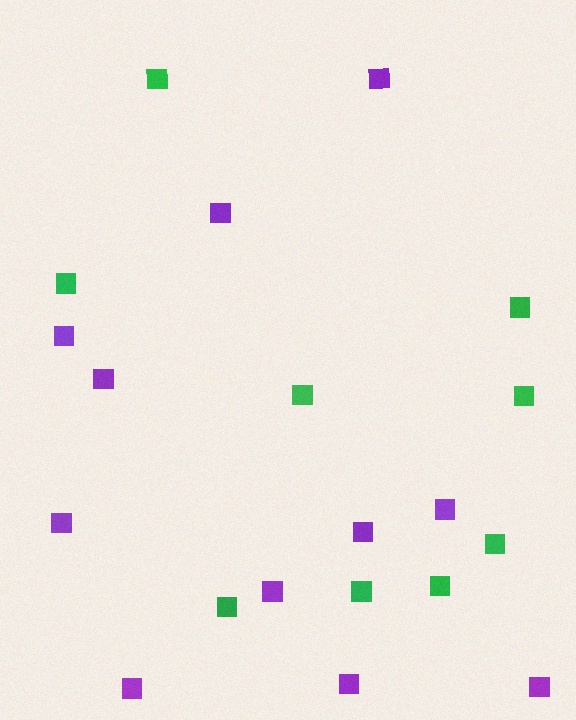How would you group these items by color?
There are 2 groups: one group of green squares (9) and one group of purple squares (11).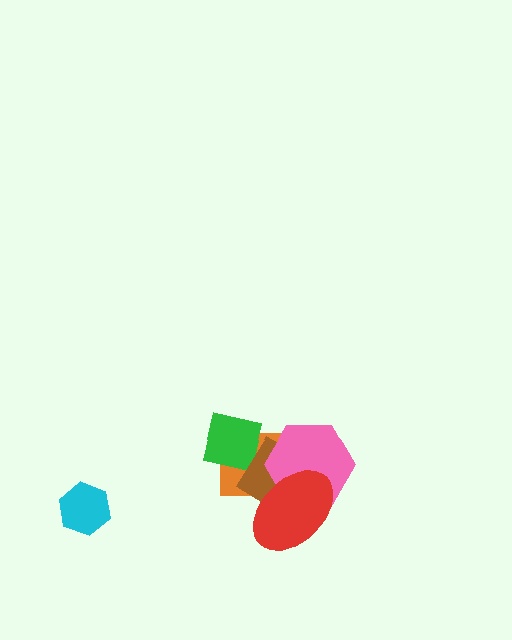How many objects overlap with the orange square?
4 objects overlap with the orange square.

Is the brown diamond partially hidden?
Yes, it is partially covered by another shape.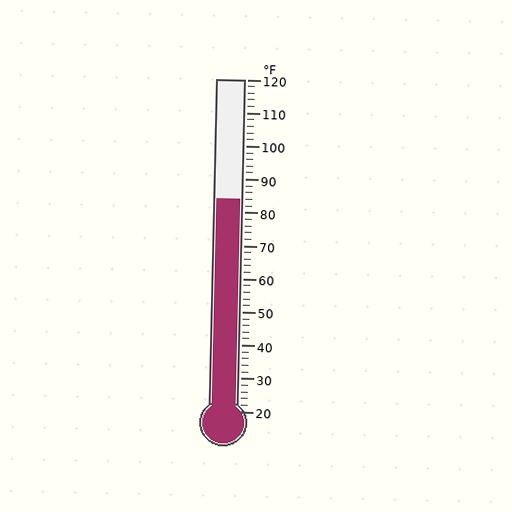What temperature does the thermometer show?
The thermometer shows approximately 84°F.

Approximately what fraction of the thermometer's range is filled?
The thermometer is filled to approximately 65% of its range.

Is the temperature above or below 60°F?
The temperature is above 60°F.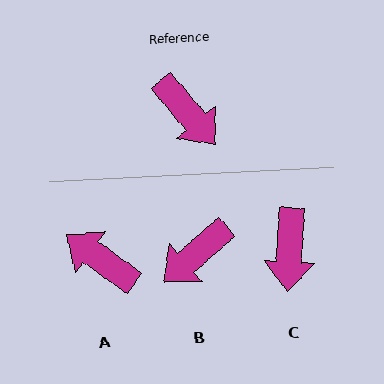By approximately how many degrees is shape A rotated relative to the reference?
Approximately 166 degrees clockwise.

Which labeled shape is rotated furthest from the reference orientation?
A, about 166 degrees away.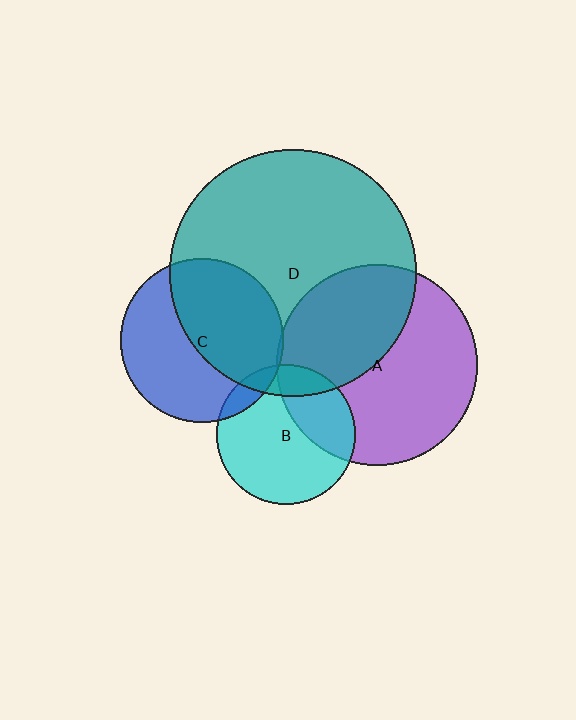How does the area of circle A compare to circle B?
Approximately 2.1 times.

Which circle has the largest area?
Circle D (teal).